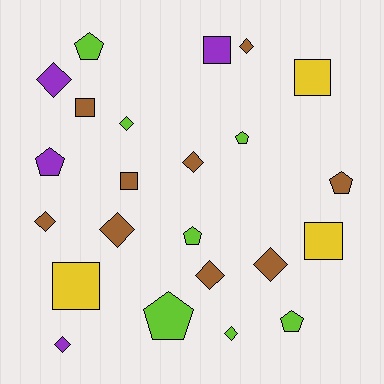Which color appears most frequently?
Brown, with 9 objects.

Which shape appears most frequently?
Diamond, with 10 objects.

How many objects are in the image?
There are 23 objects.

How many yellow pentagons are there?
There are no yellow pentagons.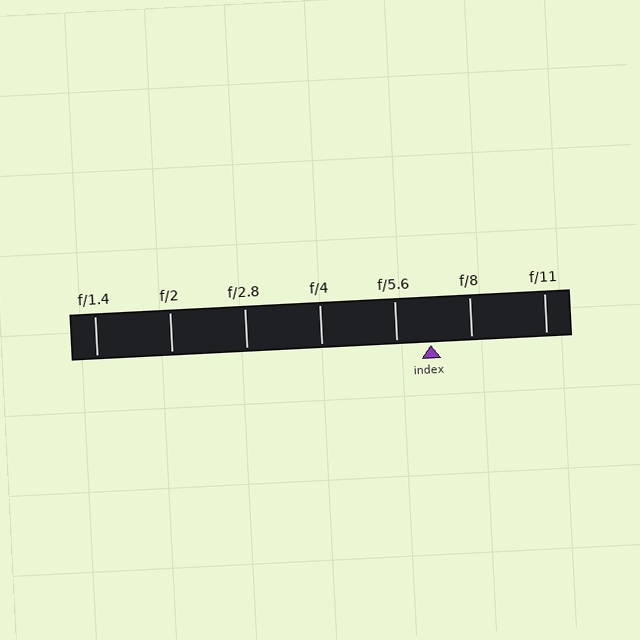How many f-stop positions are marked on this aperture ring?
There are 7 f-stop positions marked.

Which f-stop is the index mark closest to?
The index mark is closest to f/5.6.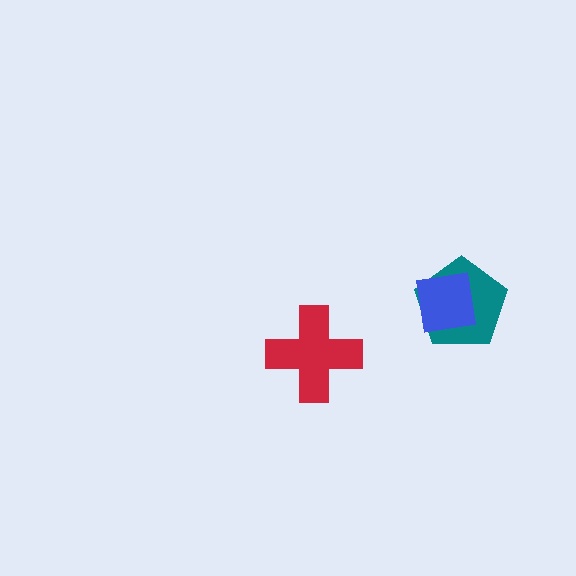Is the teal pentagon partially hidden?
Yes, it is partially covered by another shape.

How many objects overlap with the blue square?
1 object overlaps with the blue square.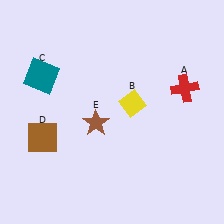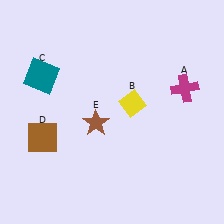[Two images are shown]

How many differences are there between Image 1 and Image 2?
There is 1 difference between the two images.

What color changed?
The cross (A) changed from red in Image 1 to magenta in Image 2.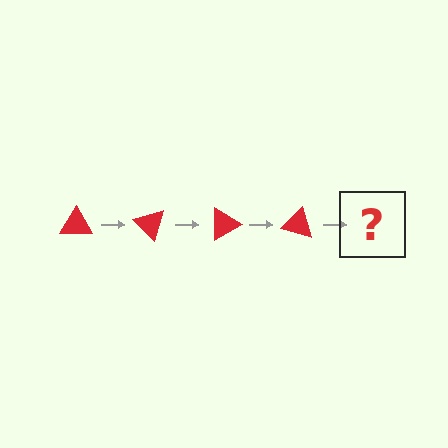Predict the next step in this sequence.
The next step is a red triangle rotated 180 degrees.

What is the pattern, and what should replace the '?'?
The pattern is that the triangle rotates 45 degrees each step. The '?' should be a red triangle rotated 180 degrees.